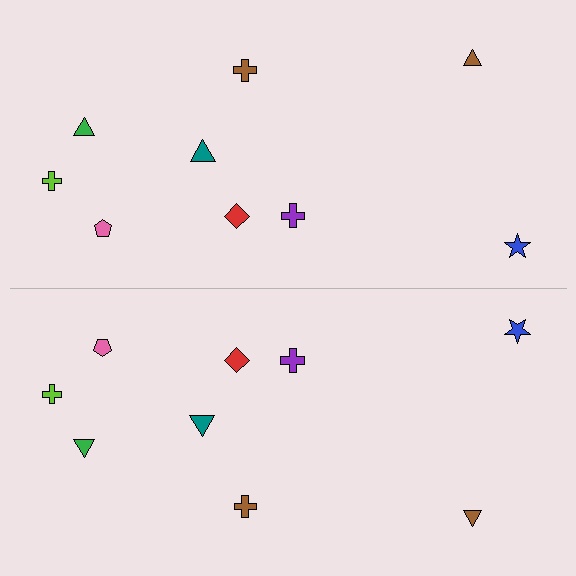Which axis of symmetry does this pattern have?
The pattern has a horizontal axis of symmetry running through the center of the image.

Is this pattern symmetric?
Yes, this pattern has bilateral (reflection) symmetry.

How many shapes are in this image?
There are 18 shapes in this image.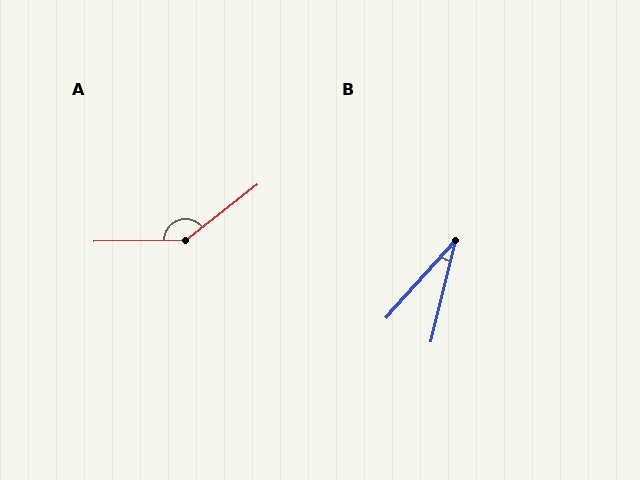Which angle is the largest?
A, at approximately 143 degrees.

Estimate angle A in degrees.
Approximately 143 degrees.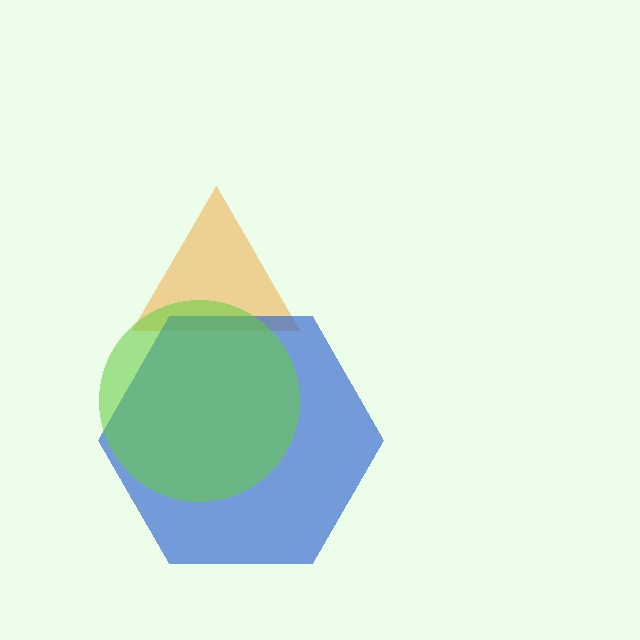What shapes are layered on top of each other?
The layered shapes are: an orange triangle, a blue hexagon, a lime circle.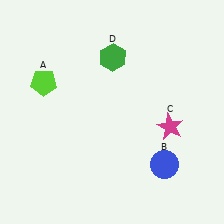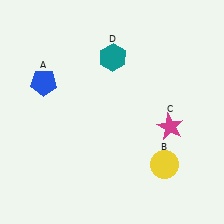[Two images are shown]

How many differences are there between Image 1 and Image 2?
There are 3 differences between the two images.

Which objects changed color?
A changed from lime to blue. B changed from blue to yellow. D changed from green to teal.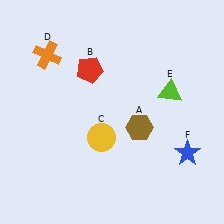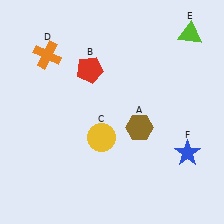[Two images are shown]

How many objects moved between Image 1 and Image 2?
1 object moved between the two images.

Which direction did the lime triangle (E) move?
The lime triangle (E) moved up.